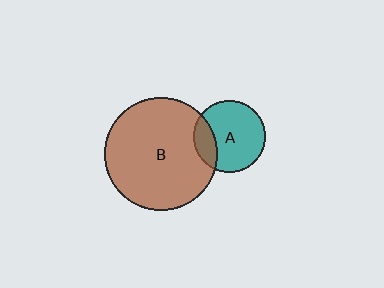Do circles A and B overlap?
Yes.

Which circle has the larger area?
Circle B (brown).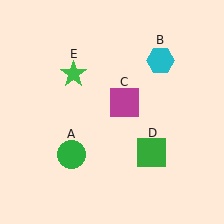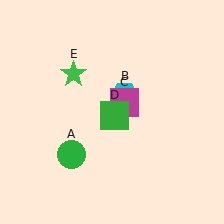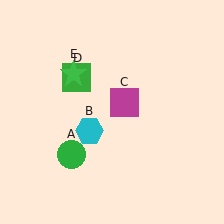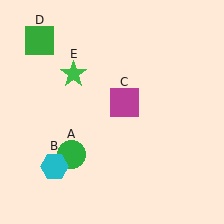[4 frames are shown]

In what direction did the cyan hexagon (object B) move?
The cyan hexagon (object B) moved down and to the left.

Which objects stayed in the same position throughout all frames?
Green circle (object A) and magenta square (object C) and green star (object E) remained stationary.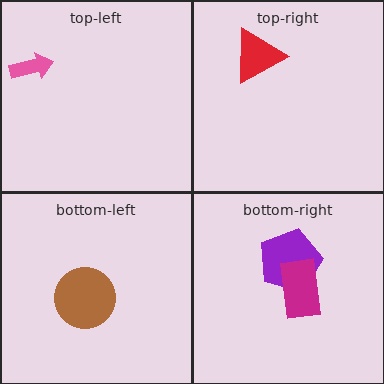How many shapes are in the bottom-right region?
2.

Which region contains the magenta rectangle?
The bottom-right region.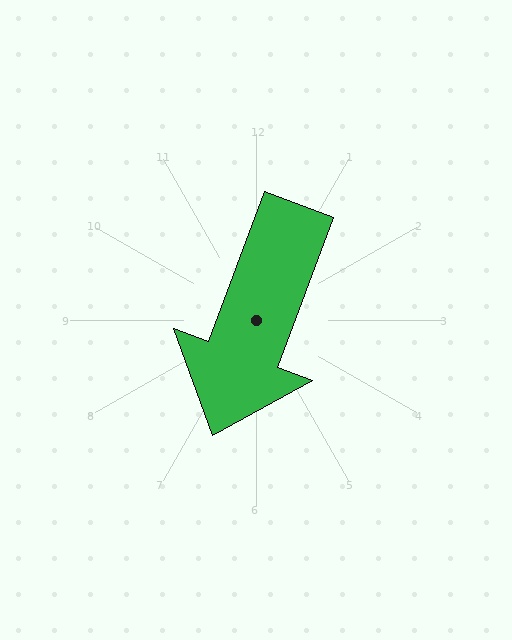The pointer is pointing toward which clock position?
Roughly 7 o'clock.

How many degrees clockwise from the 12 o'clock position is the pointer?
Approximately 201 degrees.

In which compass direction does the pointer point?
South.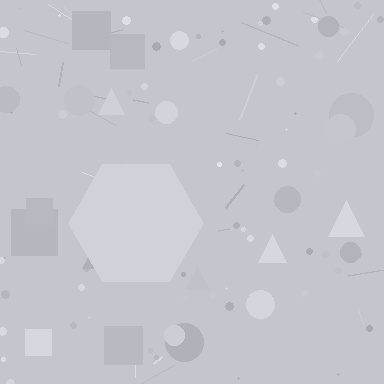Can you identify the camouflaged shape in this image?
The camouflaged shape is a hexagon.